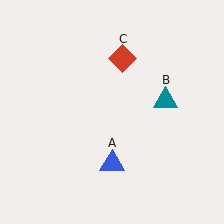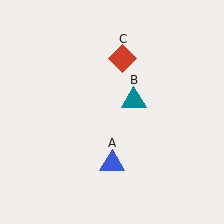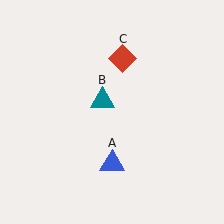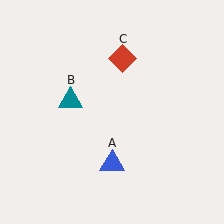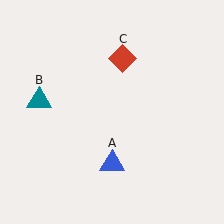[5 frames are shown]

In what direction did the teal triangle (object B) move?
The teal triangle (object B) moved left.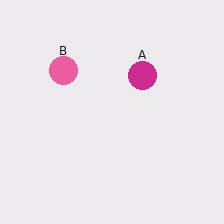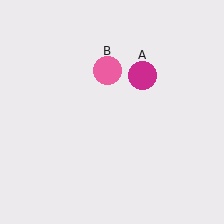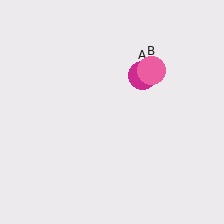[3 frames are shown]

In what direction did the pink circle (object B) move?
The pink circle (object B) moved right.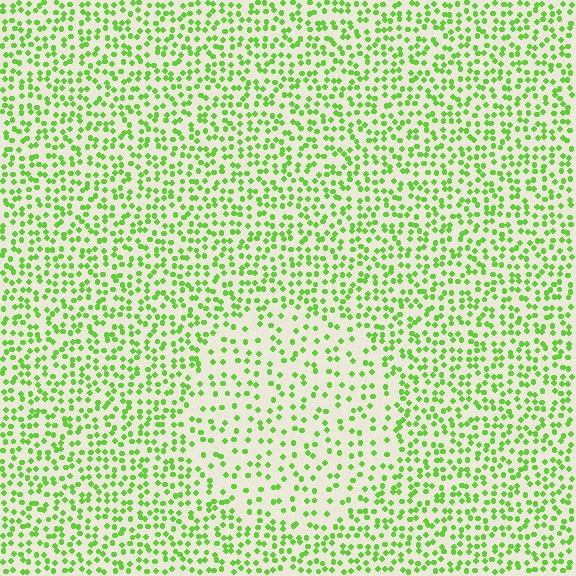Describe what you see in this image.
The image contains small lime elements arranged at two different densities. A circle-shaped region is visible where the elements are less densely packed than the surrounding area.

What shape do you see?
I see a circle.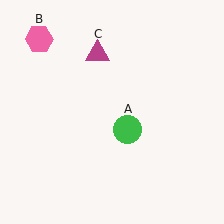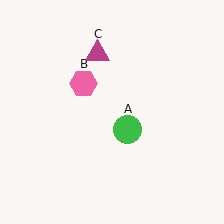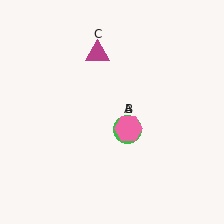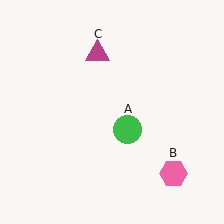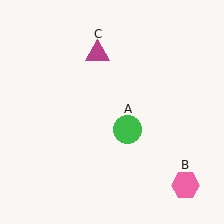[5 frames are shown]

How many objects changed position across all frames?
1 object changed position: pink hexagon (object B).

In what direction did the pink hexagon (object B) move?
The pink hexagon (object B) moved down and to the right.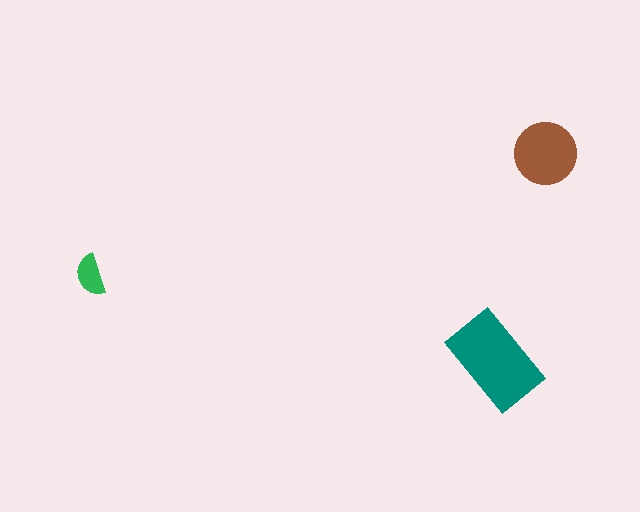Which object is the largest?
The teal rectangle.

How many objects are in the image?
There are 3 objects in the image.